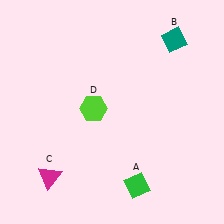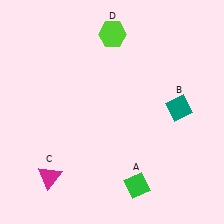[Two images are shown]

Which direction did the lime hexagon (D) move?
The lime hexagon (D) moved up.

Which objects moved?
The objects that moved are: the teal diamond (B), the lime hexagon (D).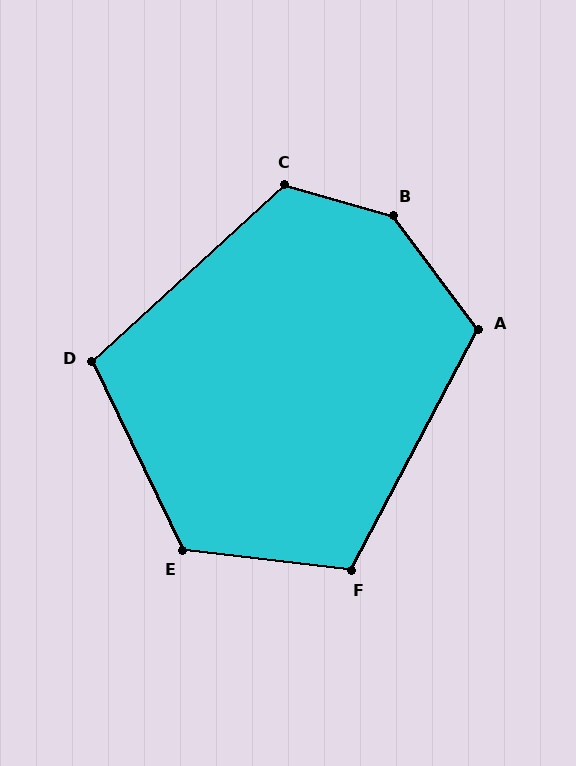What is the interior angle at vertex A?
Approximately 115 degrees (obtuse).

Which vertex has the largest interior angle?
B, at approximately 142 degrees.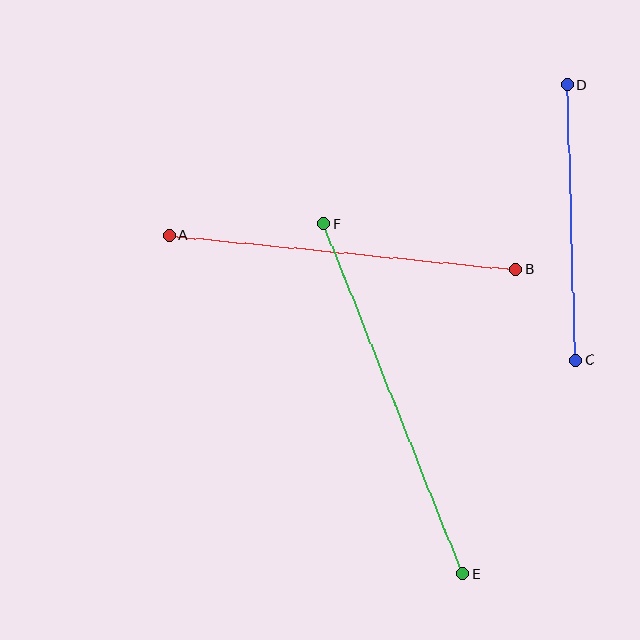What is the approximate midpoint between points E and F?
The midpoint is at approximately (393, 399) pixels.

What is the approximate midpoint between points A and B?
The midpoint is at approximately (343, 252) pixels.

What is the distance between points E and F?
The distance is approximately 377 pixels.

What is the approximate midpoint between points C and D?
The midpoint is at approximately (572, 222) pixels.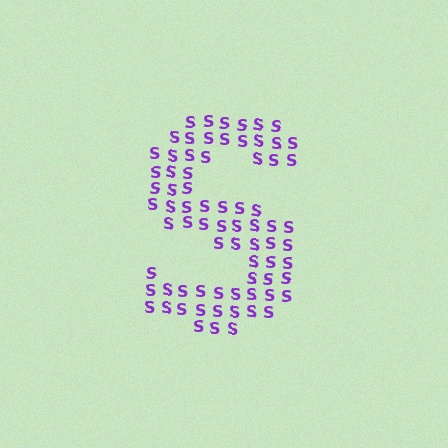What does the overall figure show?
The overall figure shows the letter S.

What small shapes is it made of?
It is made of small letter S's.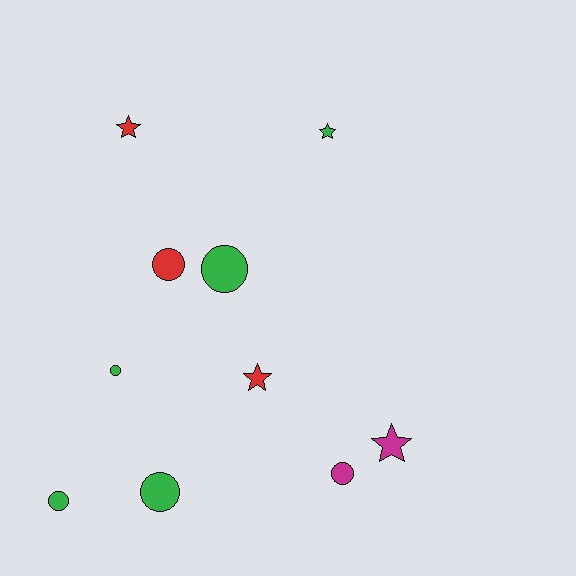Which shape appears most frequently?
Circle, with 6 objects.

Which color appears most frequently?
Green, with 5 objects.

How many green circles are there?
There are 4 green circles.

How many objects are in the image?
There are 10 objects.